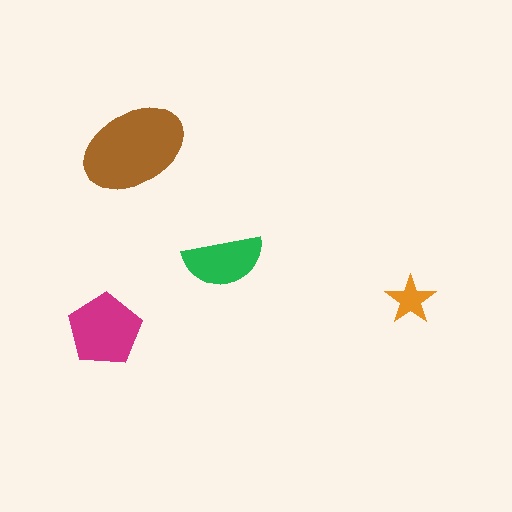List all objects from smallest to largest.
The orange star, the green semicircle, the magenta pentagon, the brown ellipse.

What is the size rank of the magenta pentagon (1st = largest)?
2nd.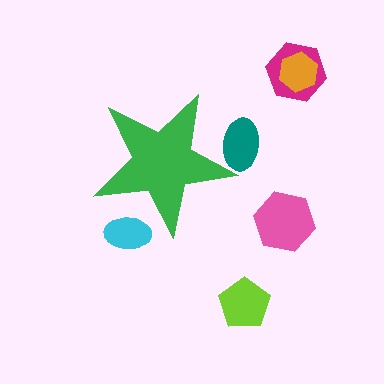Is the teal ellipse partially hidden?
Yes, the teal ellipse is partially hidden behind the green star.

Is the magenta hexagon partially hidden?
No, the magenta hexagon is fully visible.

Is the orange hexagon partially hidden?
No, the orange hexagon is fully visible.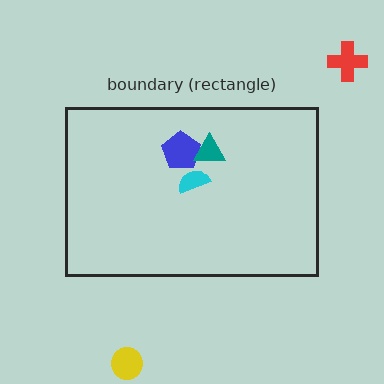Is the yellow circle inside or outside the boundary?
Outside.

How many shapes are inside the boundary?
3 inside, 2 outside.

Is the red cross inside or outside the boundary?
Outside.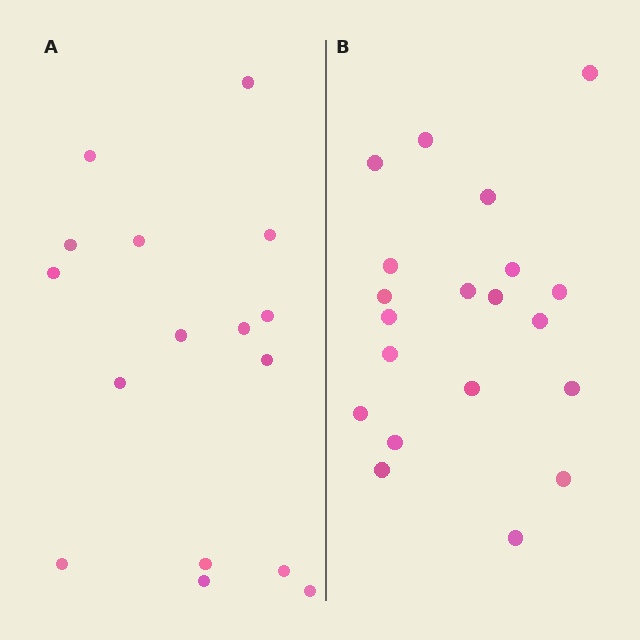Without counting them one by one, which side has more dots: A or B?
Region B (the right region) has more dots.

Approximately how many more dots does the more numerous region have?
Region B has about 4 more dots than region A.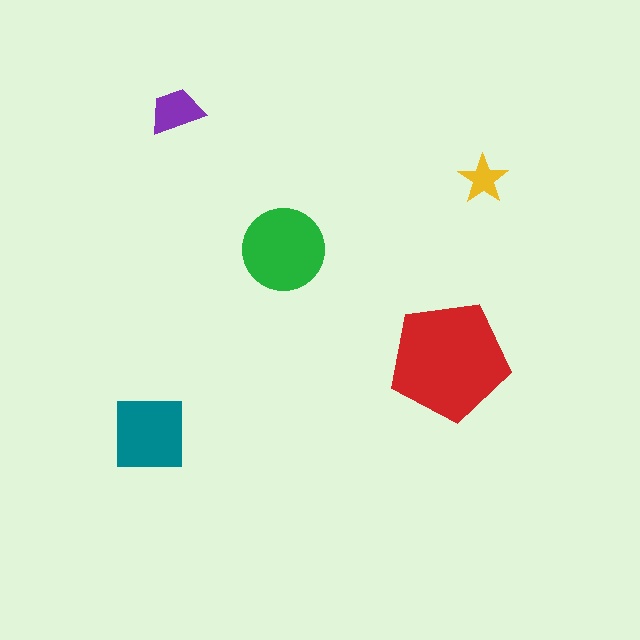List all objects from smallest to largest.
The yellow star, the purple trapezoid, the teal square, the green circle, the red pentagon.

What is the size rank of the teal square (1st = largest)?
3rd.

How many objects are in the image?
There are 5 objects in the image.